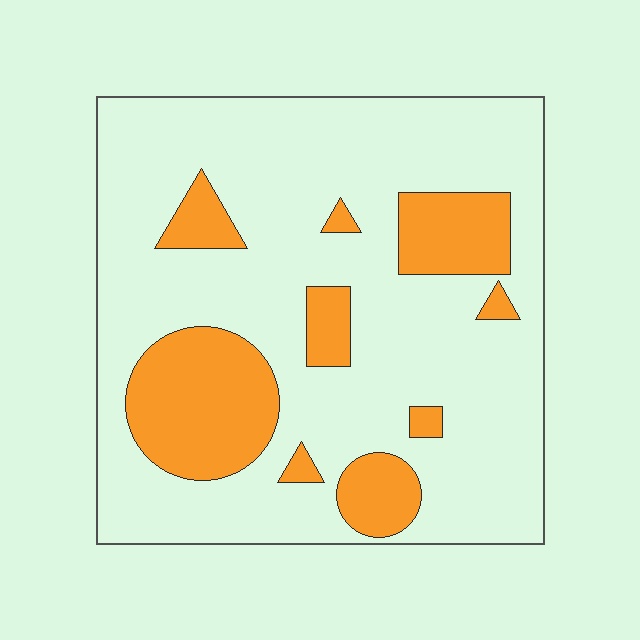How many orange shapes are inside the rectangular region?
9.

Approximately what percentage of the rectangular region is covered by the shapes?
Approximately 20%.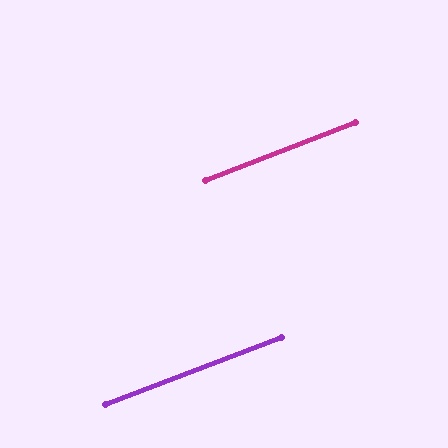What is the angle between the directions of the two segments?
Approximately 1 degree.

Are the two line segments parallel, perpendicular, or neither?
Parallel — their directions differ by only 0.5°.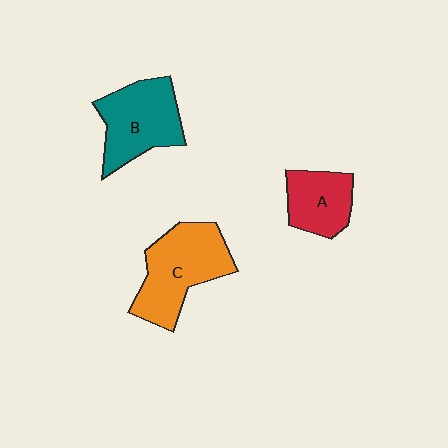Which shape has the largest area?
Shape C (orange).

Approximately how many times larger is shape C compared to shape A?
Approximately 1.6 times.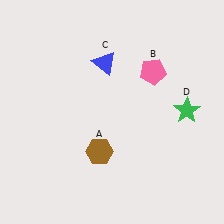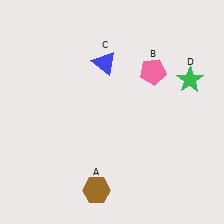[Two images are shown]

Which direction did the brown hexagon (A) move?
The brown hexagon (A) moved down.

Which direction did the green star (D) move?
The green star (D) moved up.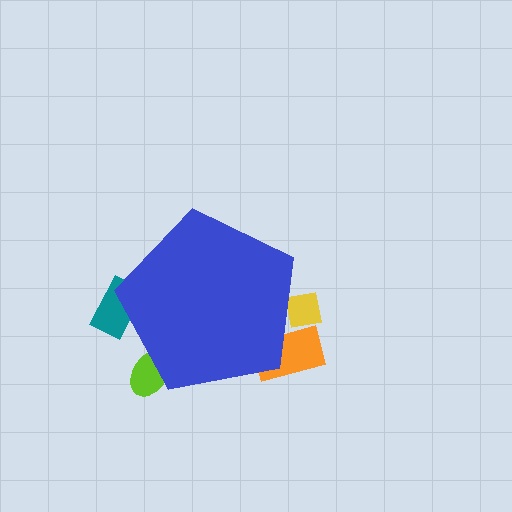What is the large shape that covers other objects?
A blue pentagon.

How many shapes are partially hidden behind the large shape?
4 shapes are partially hidden.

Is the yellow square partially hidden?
Yes, the yellow square is partially hidden behind the blue pentagon.